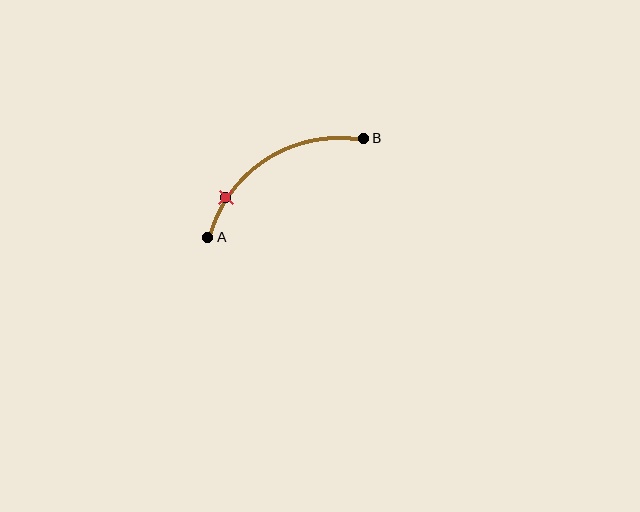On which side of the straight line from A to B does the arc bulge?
The arc bulges above the straight line connecting A and B.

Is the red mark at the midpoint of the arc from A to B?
No. The red mark lies on the arc but is closer to endpoint A. The arc midpoint would be at the point on the curve equidistant along the arc from both A and B.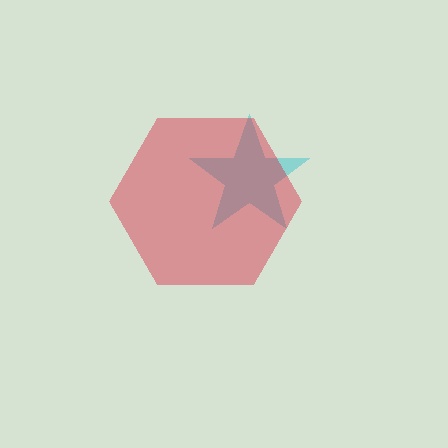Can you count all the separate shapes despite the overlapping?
Yes, there are 2 separate shapes.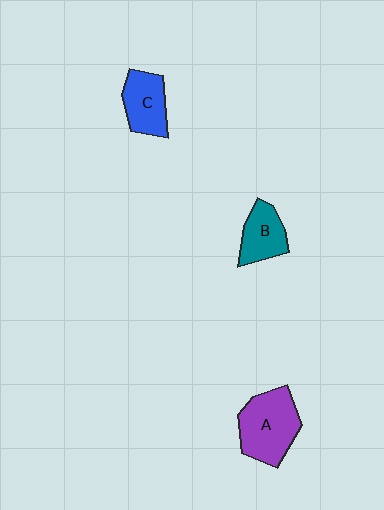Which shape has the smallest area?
Shape B (teal).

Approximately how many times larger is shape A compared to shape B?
Approximately 1.6 times.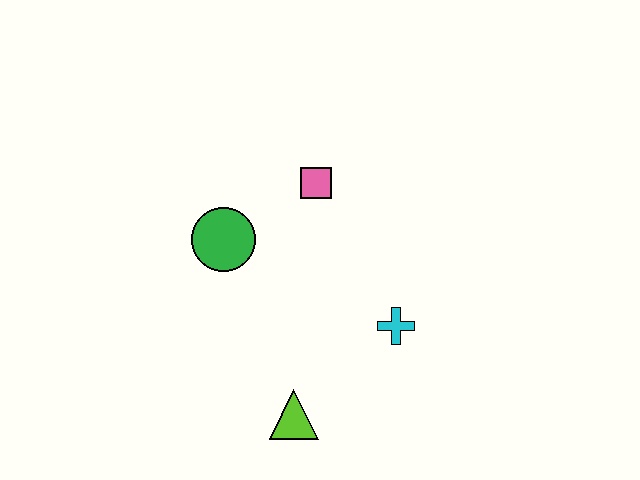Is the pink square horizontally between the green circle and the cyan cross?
Yes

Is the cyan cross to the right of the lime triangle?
Yes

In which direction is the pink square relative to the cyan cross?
The pink square is above the cyan cross.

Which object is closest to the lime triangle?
The cyan cross is closest to the lime triangle.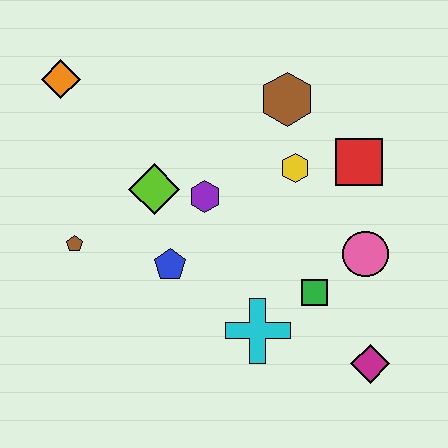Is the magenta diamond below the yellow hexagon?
Yes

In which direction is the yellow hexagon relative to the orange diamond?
The yellow hexagon is to the right of the orange diamond.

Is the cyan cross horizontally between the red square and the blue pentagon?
Yes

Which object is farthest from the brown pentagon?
The magenta diamond is farthest from the brown pentagon.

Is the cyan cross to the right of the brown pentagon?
Yes